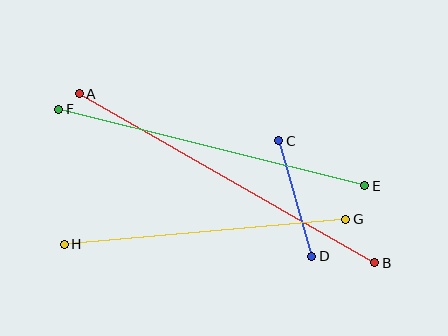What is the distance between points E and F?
The distance is approximately 315 pixels.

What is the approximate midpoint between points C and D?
The midpoint is at approximately (295, 198) pixels.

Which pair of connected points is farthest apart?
Points A and B are farthest apart.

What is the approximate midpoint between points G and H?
The midpoint is at approximately (205, 232) pixels.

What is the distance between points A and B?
The distance is approximately 341 pixels.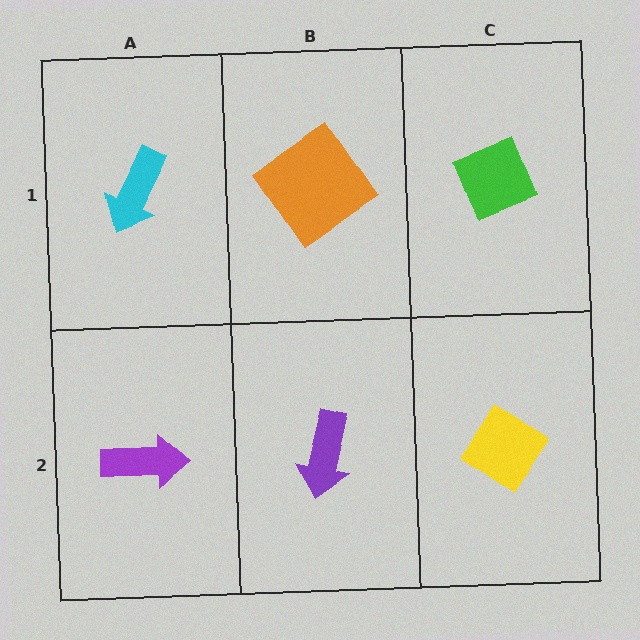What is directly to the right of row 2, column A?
A purple arrow.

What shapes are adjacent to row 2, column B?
An orange diamond (row 1, column B), a purple arrow (row 2, column A), a yellow diamond (row 2, column C).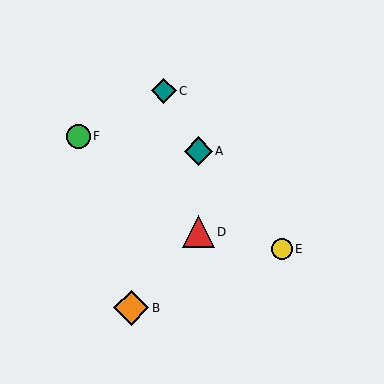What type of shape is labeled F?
Shape F is a green circle.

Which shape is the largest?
The orange diamond (labeled B) is the largest.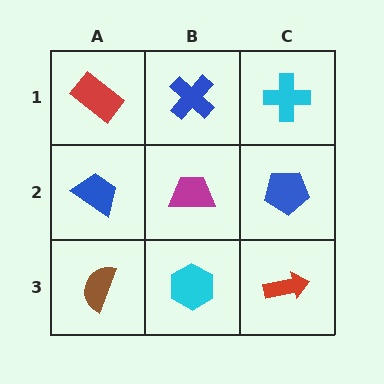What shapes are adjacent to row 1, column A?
A blue trapezoid (row 2, column A), a blue cross (row 1, column B).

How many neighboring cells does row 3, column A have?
2.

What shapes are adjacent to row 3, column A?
A blue trapezoid (row 2, column A), a cyan hexagon (row 3, column B).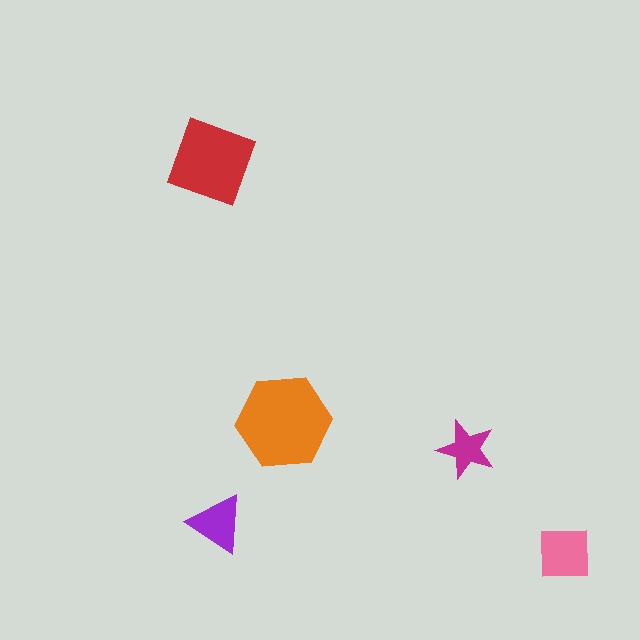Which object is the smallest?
The magenta star.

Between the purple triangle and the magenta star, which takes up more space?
The purple triangle.